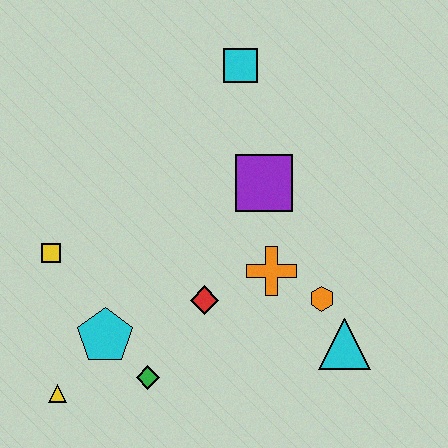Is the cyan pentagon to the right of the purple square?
No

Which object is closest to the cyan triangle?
The orange hexagon is closest to the cyan triangle.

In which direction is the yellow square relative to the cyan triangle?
The yellow square is to the left of the cyan triangle.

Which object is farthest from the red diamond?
The cyan square is farthest from the red diamond.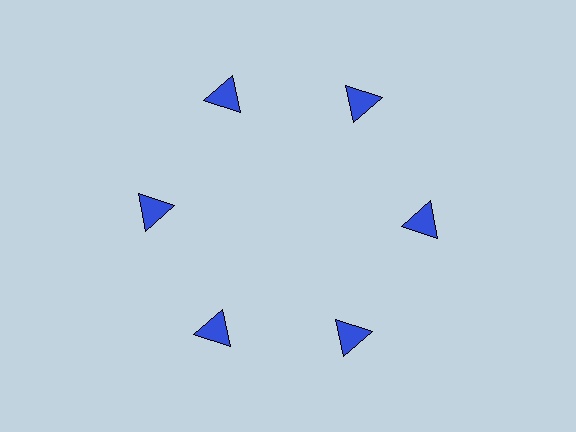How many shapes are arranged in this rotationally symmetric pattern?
There are 6 shapes, arranged in 6 groups of 1.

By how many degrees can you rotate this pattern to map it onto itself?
The pattern maps onto itself every 60 degrees of rotation.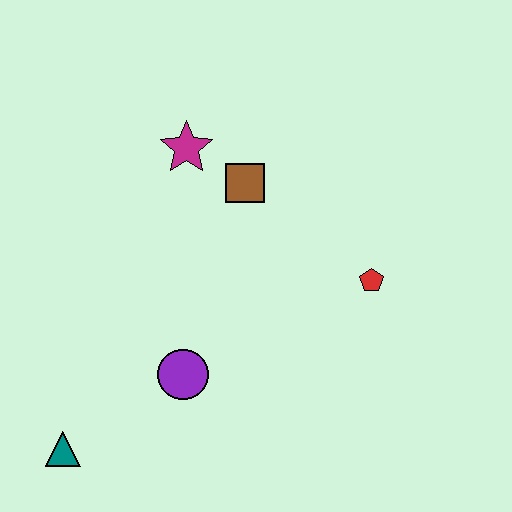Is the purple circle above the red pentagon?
No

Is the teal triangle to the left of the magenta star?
Yes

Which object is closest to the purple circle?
The teal triangle is closest to the purple circle.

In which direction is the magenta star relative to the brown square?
The magenta star is to the left of the brown square.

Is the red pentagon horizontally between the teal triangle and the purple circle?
No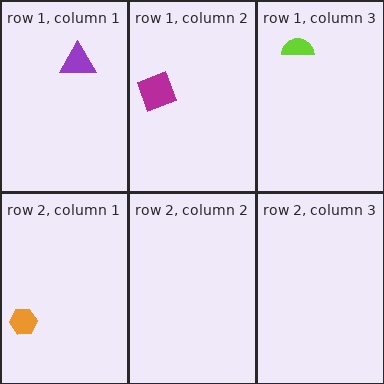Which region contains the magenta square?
The row 1, column 2 region.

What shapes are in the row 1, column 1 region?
The purple triangle.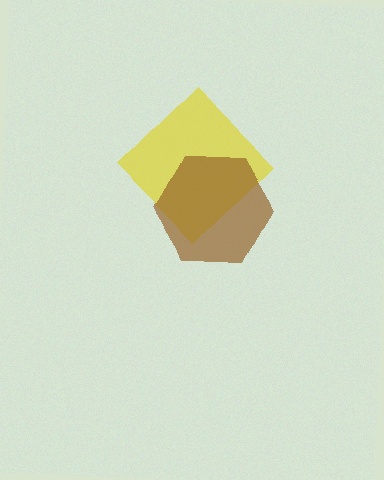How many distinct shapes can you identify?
There are 2 distinct shapes: a yellow diamond, a brown hexagon.